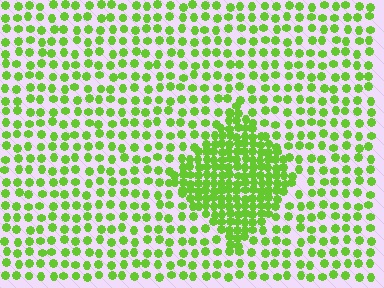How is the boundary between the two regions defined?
The boundary is defined by a change in element density (approximately 2.3x ratio). All elements are the same color, size, and shape.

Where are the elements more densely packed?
The elements are more densely packed inside the diamond boundary.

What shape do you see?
I see a diamond.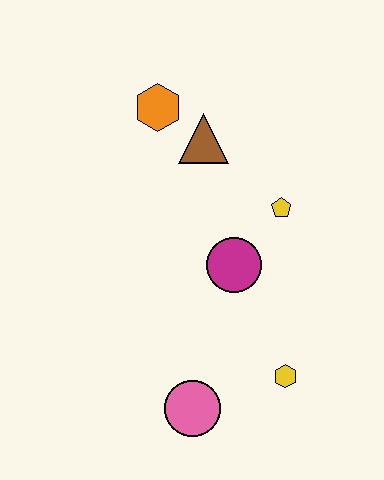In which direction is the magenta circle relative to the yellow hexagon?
The magenta circle is above the yellow hexagon.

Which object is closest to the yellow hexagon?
The pink circle is closest to the yellow hexagon.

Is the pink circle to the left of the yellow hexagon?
Yes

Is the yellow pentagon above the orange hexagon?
No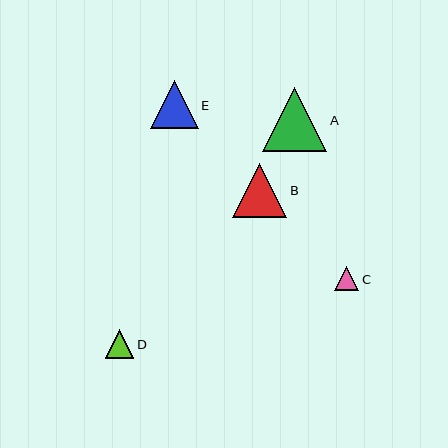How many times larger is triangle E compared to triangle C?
Triangle E is approximately 1.9 times the size of triangle C.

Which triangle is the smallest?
Triangle C is the smallest with a size of approximately 25 pixels.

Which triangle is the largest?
Triangle A is the largest with a size of approximately 64 pixels.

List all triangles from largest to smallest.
From largest to smallest: A, B, E, D, C.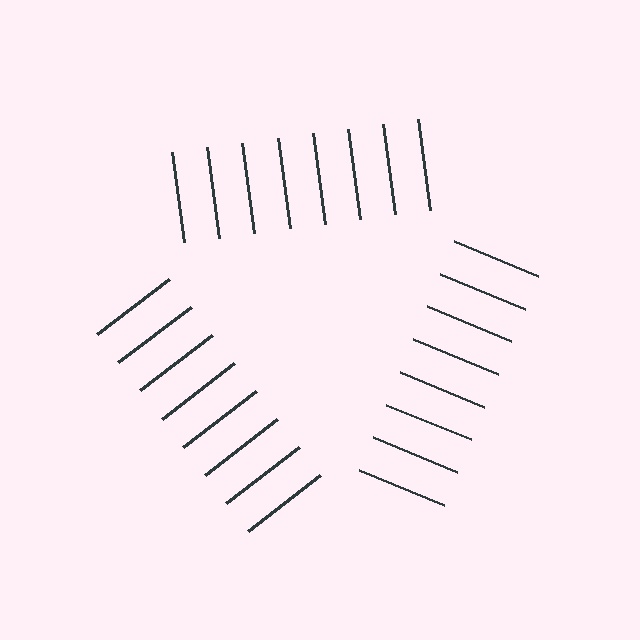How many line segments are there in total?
24 — 8 along each of the 3 edges.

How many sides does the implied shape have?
3 sides — the line-ends trace a triangle.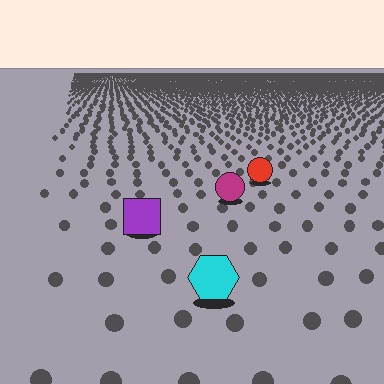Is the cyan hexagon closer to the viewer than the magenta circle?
Yes. The cyan hexagon is closer — you can tell from the texture gradient: the ground texture is coarser near it.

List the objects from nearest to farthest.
From nearest to farthest: the cyan hexagon, the purple square, the magenta circle, the red circle.